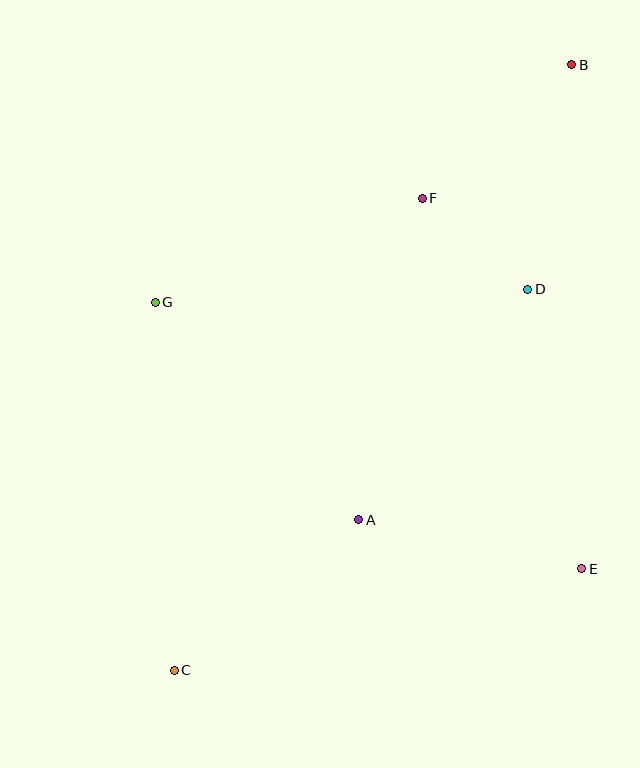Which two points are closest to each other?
Points D and F are closest to each other.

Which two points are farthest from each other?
Points B and C are farthest from each other.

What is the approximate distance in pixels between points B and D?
The distance between B and D is approximately 229 pixels.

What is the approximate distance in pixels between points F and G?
The distance between F and G is approximately 287 pixels.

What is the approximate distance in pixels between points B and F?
The distance between B and F is approximately 200 pixels.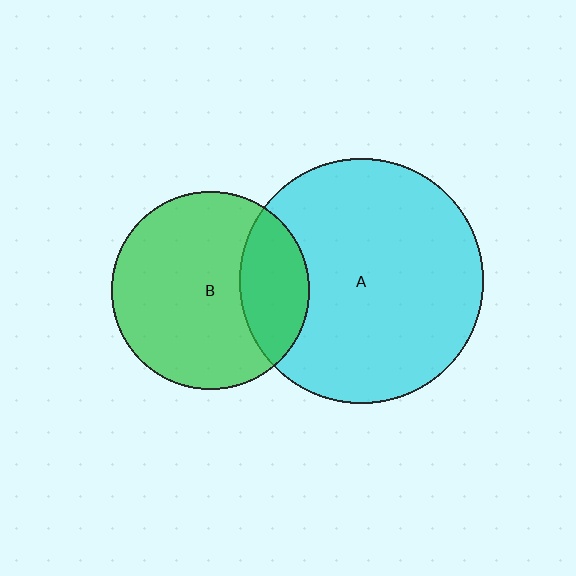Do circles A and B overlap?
Yes.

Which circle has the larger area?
Circle A (cyan).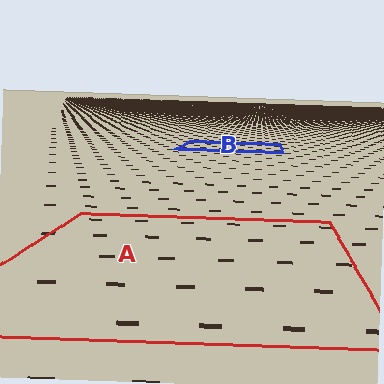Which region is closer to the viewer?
Region A is closer. The texture elements there are larger and more spread out.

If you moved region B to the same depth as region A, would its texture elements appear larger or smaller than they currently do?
They would appear larger. At a closer depth, the same texture elements are projected at a bigger on-screen size.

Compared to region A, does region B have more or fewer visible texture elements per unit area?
Region B has more texture elements per unit area — they are packed more densely because it is farther away.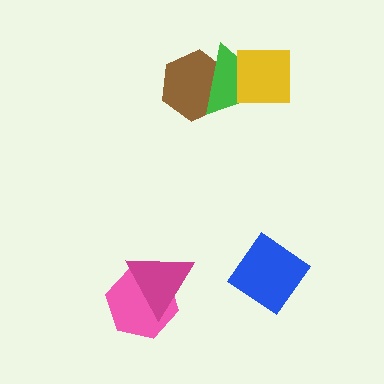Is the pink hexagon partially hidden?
Yes, it is partially covered by another shape.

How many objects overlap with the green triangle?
2 objects overlap with the green triangle.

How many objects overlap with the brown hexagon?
1 object overlaps with the brown hexagon.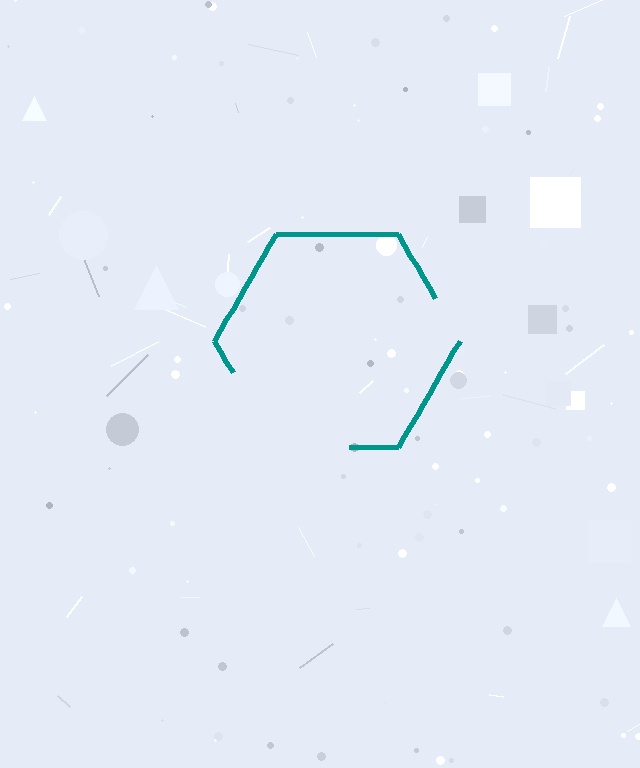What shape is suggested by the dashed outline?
The dashed outline suggests a hexagon.